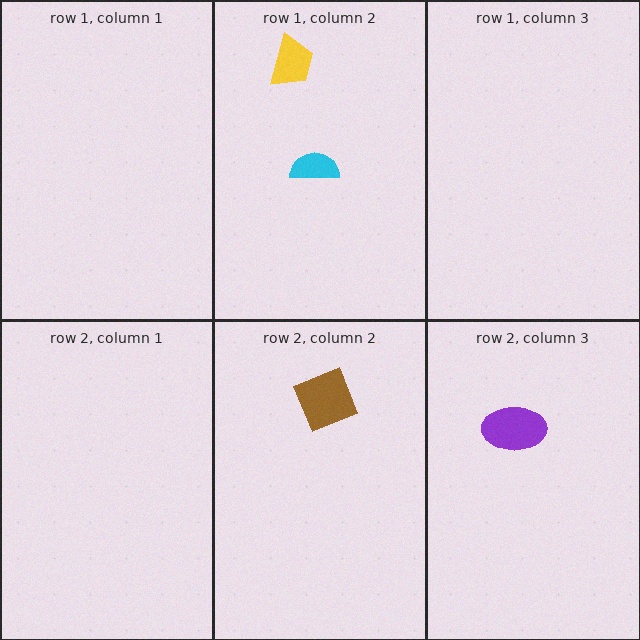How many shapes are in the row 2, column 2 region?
1.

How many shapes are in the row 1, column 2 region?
2.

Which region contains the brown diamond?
The row 2, column 2 region.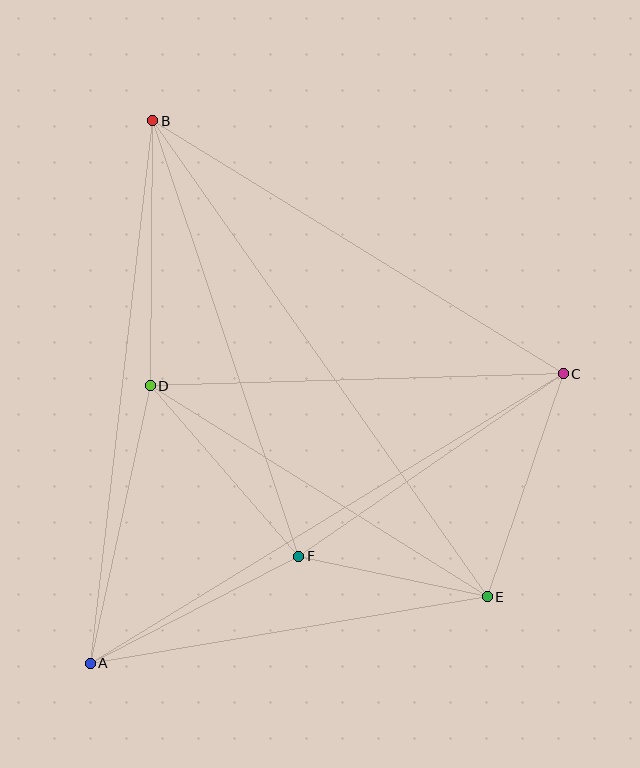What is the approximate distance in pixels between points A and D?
The distance between A and D is approximately 283 pixels.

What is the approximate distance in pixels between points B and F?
The distance between B and F is approximately 459 pixels.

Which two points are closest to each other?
Points E and F are closest to each other.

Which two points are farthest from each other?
Points B and E are farthest from each other.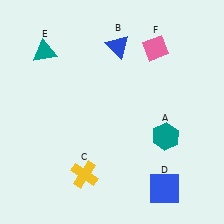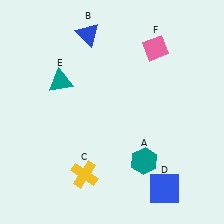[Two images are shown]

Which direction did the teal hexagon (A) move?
The teal hexagon (A) moved down.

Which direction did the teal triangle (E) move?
The teal triangle (E) moved down.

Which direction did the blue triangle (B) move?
The blue triangle (B) moved left.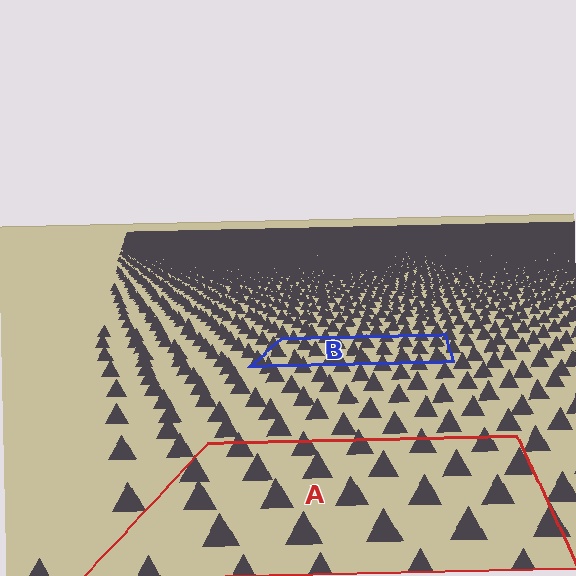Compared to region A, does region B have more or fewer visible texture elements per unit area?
Region B has more texture elements per unit area — they are packed more densely because it is farther away.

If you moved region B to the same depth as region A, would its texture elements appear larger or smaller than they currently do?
They would appear larger. At a closer depth, the same texture elements are projected at a bigger on-screen size.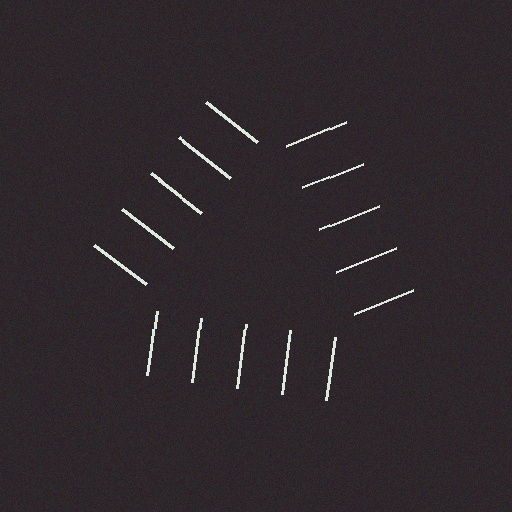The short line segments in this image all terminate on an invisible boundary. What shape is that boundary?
An illusory triangle — the line segments terminate on its edges but no continuous stroke is drawn.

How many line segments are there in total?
15 — 5 along each of the 3 edges.